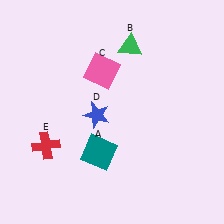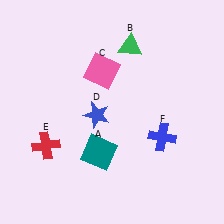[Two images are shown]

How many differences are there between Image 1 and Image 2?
There is 1 difference between the two images.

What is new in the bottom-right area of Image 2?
A blue cross (F) was added in the bottom-right area of Image 2.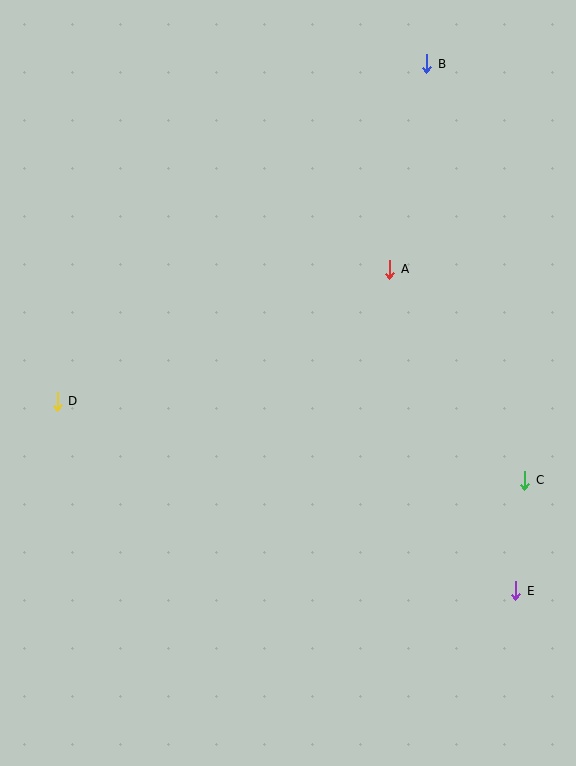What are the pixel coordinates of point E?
Point E is at (516, 591).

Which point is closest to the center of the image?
Point A at (390, 269) is closest to the center.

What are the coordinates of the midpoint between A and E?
The midpoint between A and E is at (453, 430).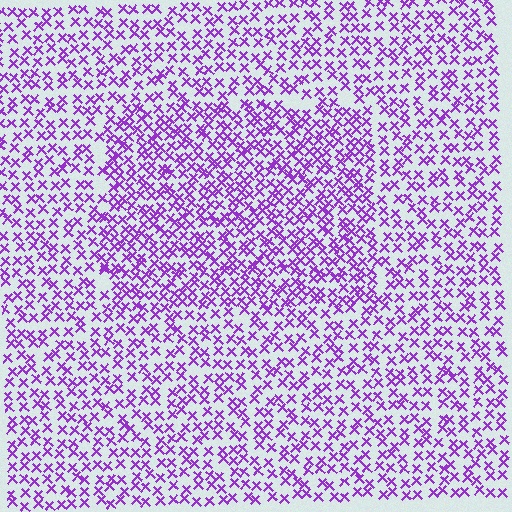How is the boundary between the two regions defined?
The boundary is defined by a change in element density (approximately 1.5x ratio). All elements are the same color, size, and shape.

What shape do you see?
I see a rectangle.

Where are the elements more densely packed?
The elements are more densely packed inside the rectangle boundary.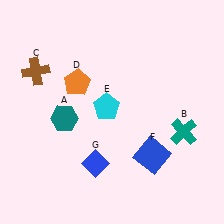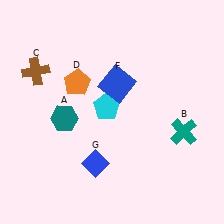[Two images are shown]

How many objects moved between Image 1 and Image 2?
1 object moved between the two images.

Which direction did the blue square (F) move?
The blue square (F) moved up.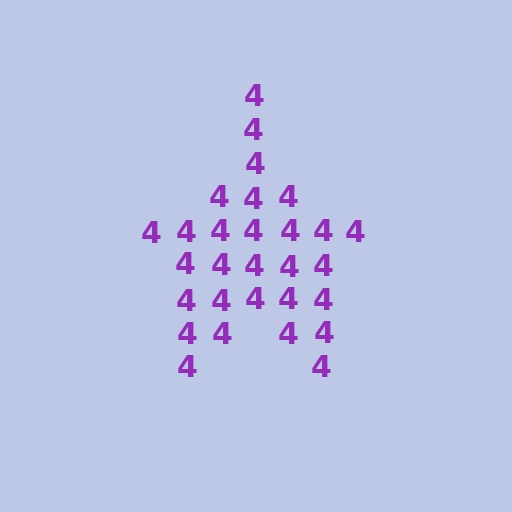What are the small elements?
The small elements are digit 4's.